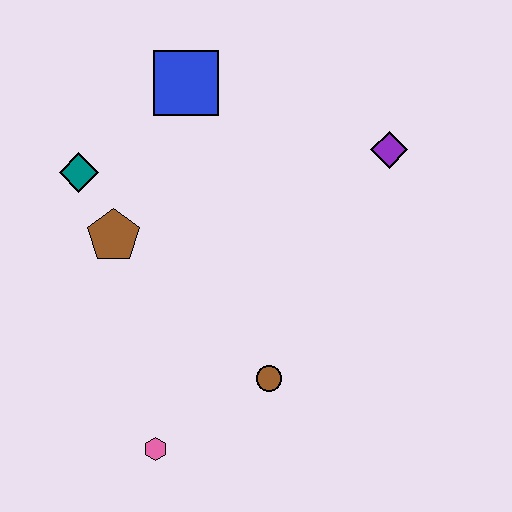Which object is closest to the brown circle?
The pink hexagon is closest to the brown circle.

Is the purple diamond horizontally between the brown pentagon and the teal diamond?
No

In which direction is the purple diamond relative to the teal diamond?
The purple diamond is to the right of the teal diamond.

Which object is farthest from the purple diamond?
The pink hexagon is farthest from the purple diamond.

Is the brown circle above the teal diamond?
No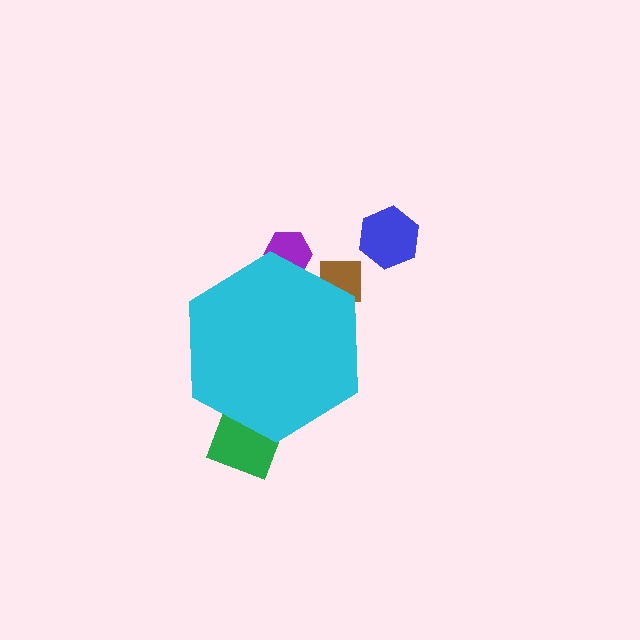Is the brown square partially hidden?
Yes, the brown square is partially hidden behind the cyan hexagon.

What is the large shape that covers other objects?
A cyan hexagon.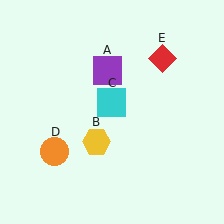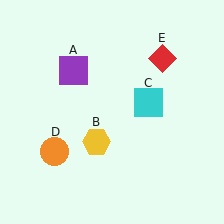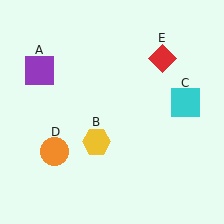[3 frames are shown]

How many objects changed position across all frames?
2 objects changed position: purple square (object A), cyan square (object C).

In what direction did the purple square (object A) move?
The purple square (object A) moved left.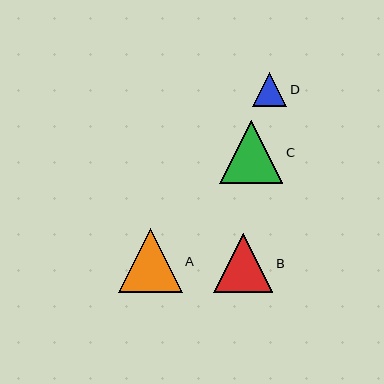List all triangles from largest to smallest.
From largest to smallest: A, C, B, D.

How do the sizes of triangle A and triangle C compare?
Triangle A and triangle C are approximately the same size.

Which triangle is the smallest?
Triangle D is the smallest with a size of approximately 34 pixels.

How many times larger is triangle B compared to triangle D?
Triangle B is approximately 1.7 times the size of triangle D.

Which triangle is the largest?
Triangle A is the largest with a size of approximately 64 pixels.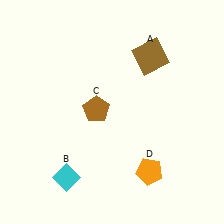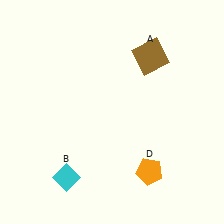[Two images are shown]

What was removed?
The brown pentagon (C) was removed in Image 2.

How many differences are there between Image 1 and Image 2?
There is 1 difference between the two images.